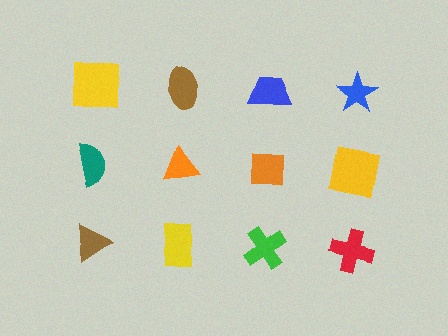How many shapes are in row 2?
4 shapes.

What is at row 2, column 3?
An orange square.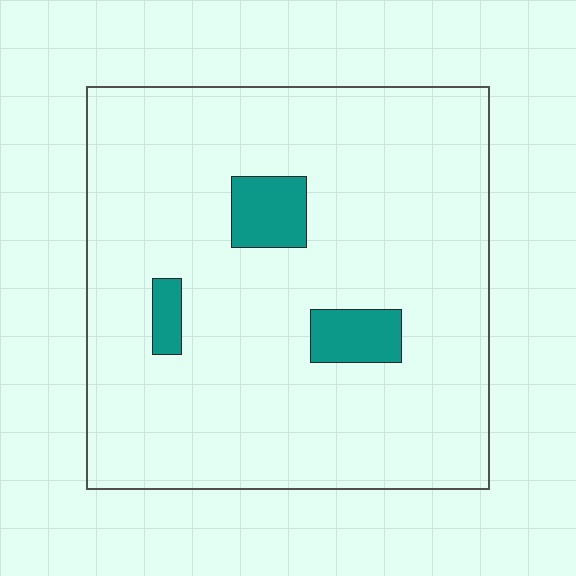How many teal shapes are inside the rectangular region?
3.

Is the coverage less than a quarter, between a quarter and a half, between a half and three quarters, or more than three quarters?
Less than a quarter.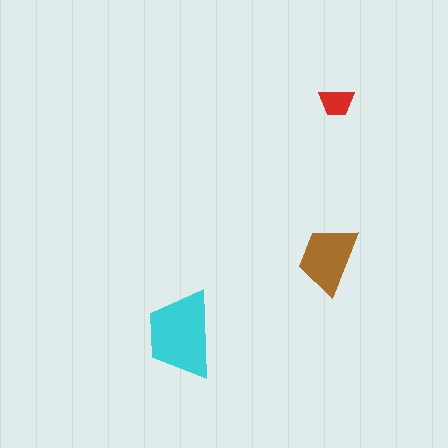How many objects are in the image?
There are 3 objects in the image.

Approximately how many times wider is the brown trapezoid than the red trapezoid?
About 2 times wider.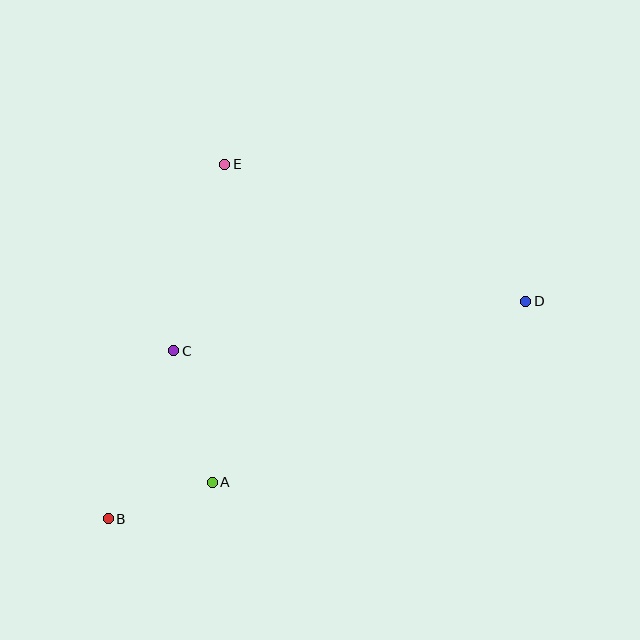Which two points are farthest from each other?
Points B and D are farthest from each other.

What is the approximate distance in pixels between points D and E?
The distance between D and E is approximately 331 pixels.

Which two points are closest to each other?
Points A and B are closest to each other.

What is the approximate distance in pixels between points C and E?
The distance between C and E is approximately 193 pixels.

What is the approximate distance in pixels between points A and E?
The distance between A and E is approximately 319 pixels.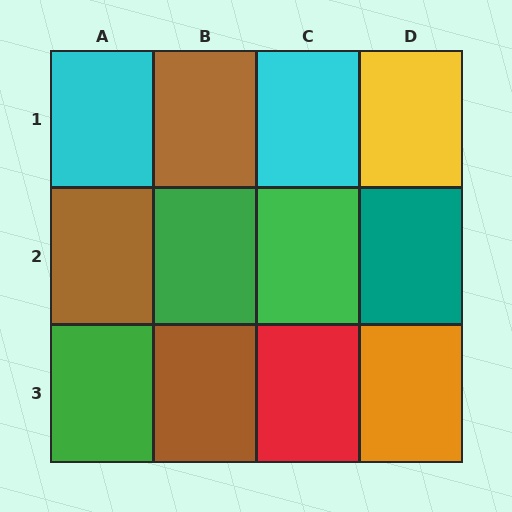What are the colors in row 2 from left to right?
Brown, green, green, teal.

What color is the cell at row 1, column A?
Cyan.